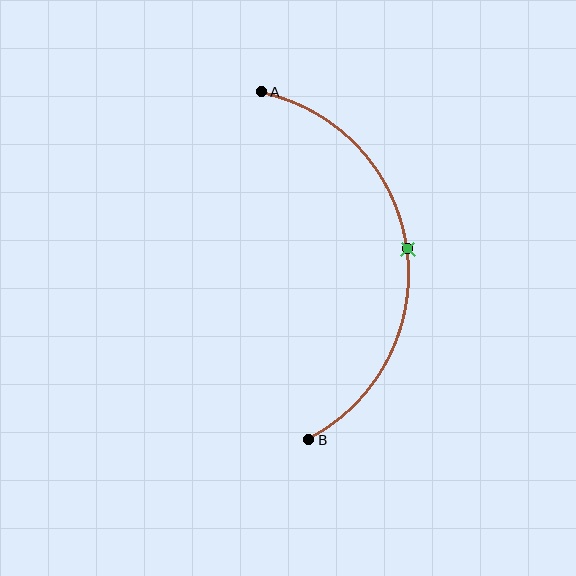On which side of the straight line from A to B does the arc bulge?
The arc bulges to the right of the straight line connecting A and B.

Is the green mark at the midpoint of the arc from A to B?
Yes. The green mark lies on the arc at equal arc-length from both A and B — it is the arc midpoint.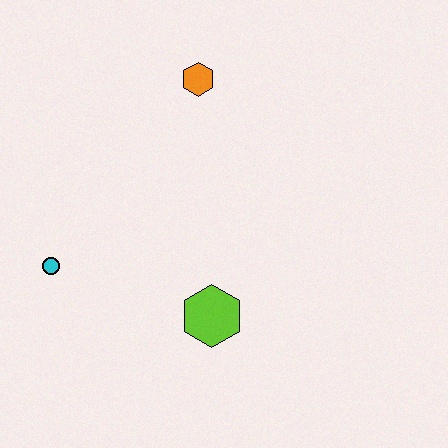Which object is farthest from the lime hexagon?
The orange hexagon is farthest from the lime hexagon.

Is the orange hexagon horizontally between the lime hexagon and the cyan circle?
Yes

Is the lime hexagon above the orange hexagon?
No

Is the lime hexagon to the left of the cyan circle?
No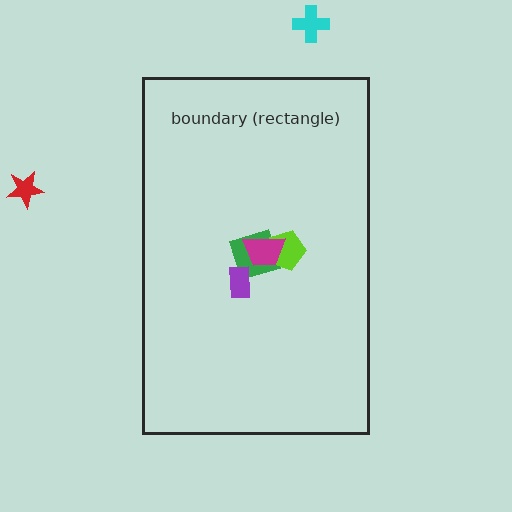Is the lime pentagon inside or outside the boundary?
Inside.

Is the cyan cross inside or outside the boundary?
Outside.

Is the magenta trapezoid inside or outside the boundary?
Inside.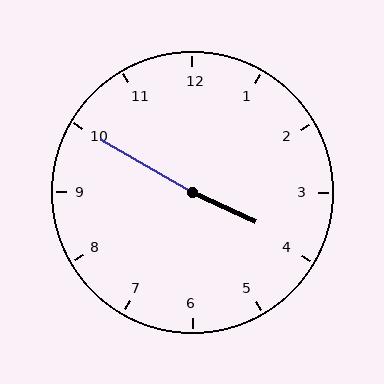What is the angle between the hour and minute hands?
Approximately 175 degrees.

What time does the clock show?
3:50.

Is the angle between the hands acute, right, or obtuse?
It is obtuse.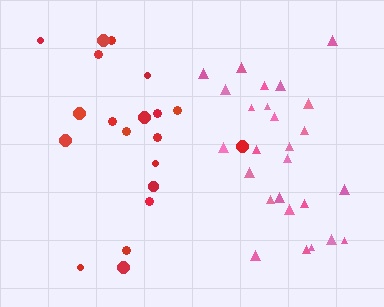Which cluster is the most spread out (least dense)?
Red.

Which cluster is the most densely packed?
Pink.